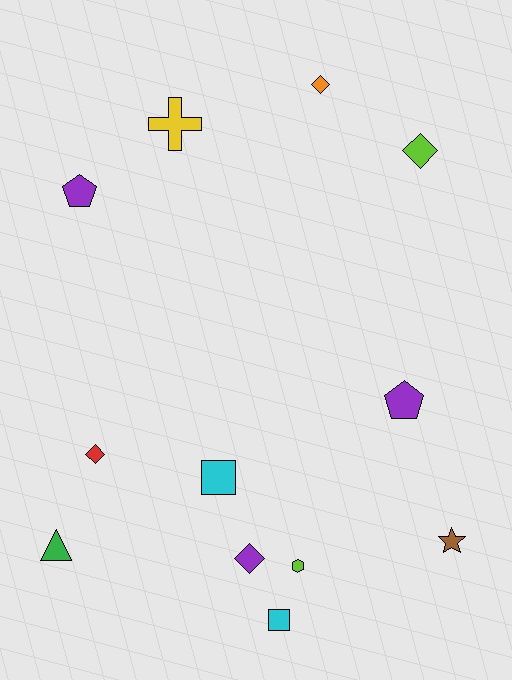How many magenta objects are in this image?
There are no magenta objects.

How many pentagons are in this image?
There are 2 pentagons.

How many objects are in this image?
There are 12 objects.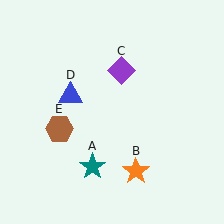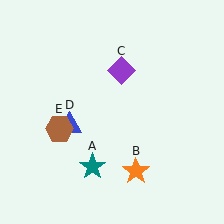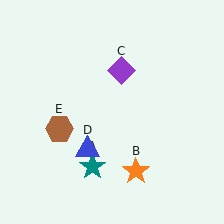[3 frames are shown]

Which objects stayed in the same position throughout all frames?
Teal star (object A) and orange star (object B) and purple diamond (object C) and brown hexagon (object E) remained stationary.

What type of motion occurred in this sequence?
The blue triangle (object D) rotated counterclockwise around the center of the scene.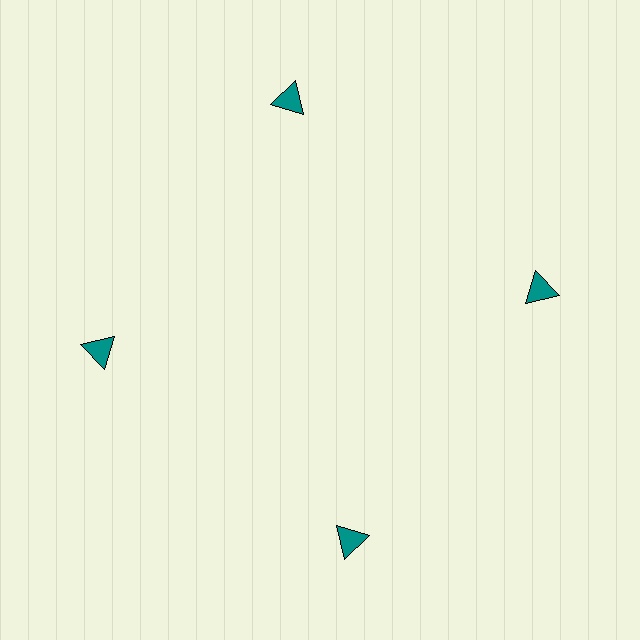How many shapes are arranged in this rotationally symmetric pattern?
There are 4 shapes, arranged in 4 groups of 1.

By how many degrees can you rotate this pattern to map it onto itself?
The pattern maps onto itself every 90 degrees of rotation.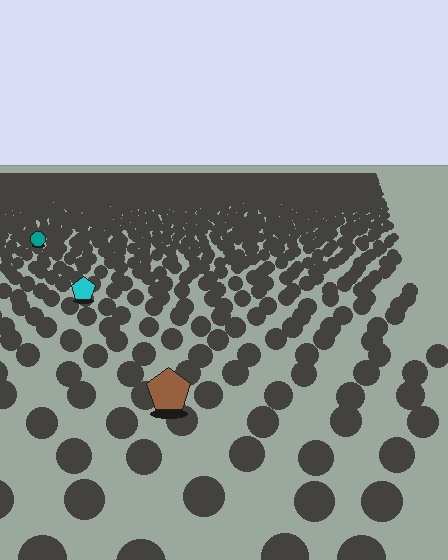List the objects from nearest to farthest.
From nearest to farthest: the brown pentagon, the cyan pentagon, the teal circle.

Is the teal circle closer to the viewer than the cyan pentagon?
No. The cyan pentagon is closer — you can tell from the texture gradient: the ground texture is coarser near it.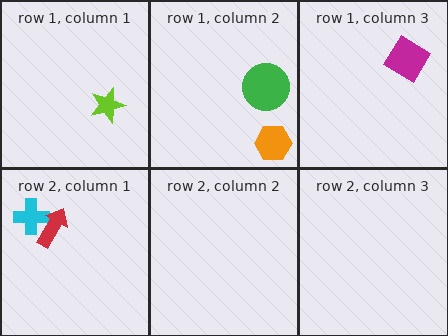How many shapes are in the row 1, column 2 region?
2.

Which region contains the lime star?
The row 1, column 1 region.